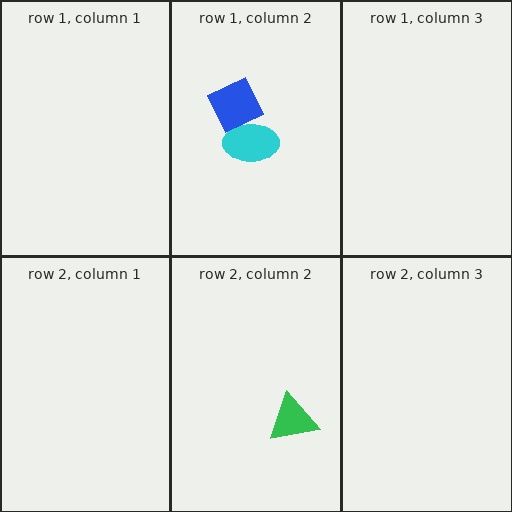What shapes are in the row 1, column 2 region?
The cyan ellipse, the blue diamond.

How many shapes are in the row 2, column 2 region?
1.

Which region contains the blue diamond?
The row 1, column 2 region.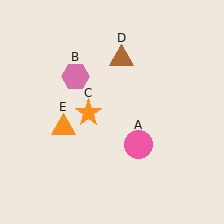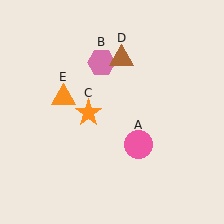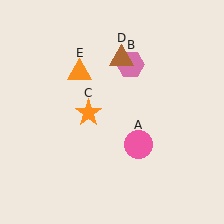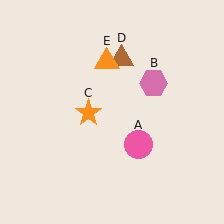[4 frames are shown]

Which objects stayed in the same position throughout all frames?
Pink circle (object A) and orange star (object C) and brown triangle (object D) remained stationary.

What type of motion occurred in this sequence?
The pink hexagon (object B), orange triangle (object E) rotated clockwise around the center of the scene.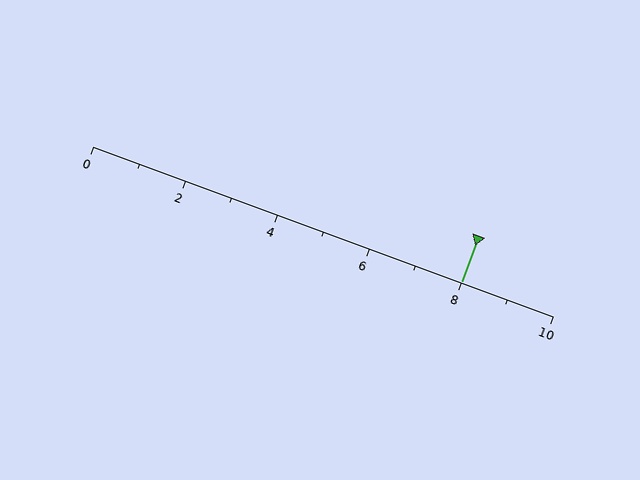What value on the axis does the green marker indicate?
The marker indicates approximately 8.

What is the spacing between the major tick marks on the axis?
The major ticks are spaced 2 apart.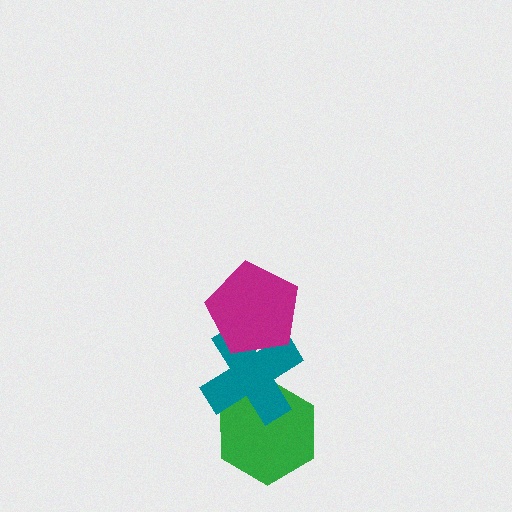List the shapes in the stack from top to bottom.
From top to bottom: the magenta pentagon, the teal cross, the green hexagon.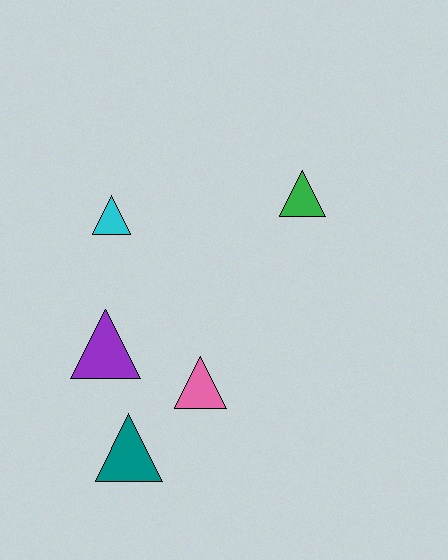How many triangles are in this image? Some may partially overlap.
There are 5 triangles.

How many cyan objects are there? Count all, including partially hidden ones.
There is 1 cyan object.